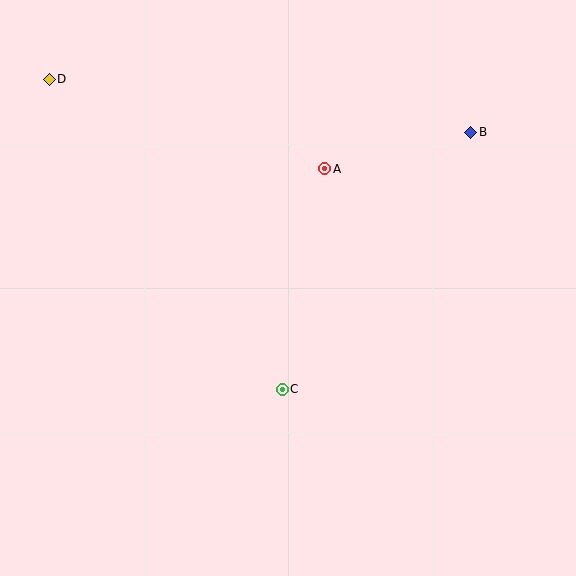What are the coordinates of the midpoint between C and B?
The midpoint between C and B is at (376, 261).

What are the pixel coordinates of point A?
Point A is at (325, 169).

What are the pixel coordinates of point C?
Point C is at (282, 389).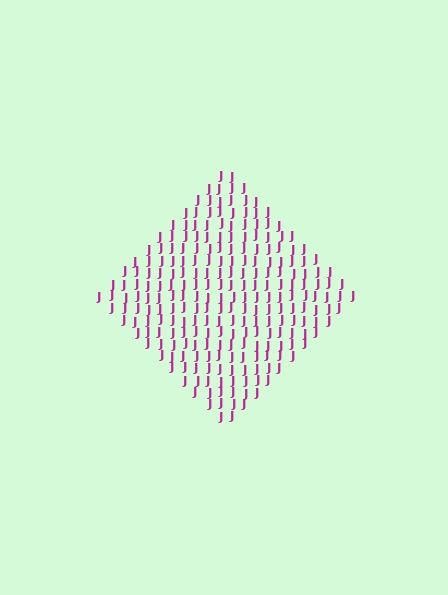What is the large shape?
The large shape is a diamond.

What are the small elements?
The small elements are letter J's.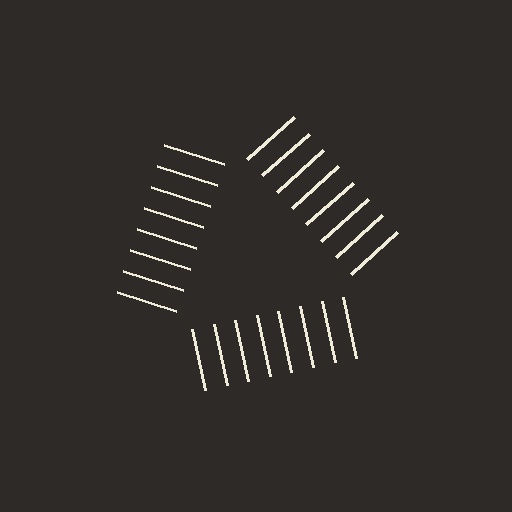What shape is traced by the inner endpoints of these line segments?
An illusory triangle — the line segments terminate on its edges but no continuous stroke is drawn.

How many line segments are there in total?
24 — 8 along each of the 3 edges.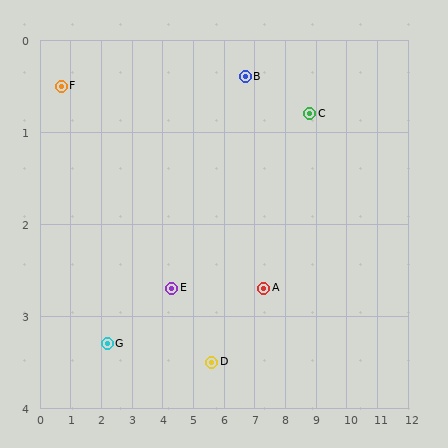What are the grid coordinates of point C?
Point C is at approximately (8.8, 0.8).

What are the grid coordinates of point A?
Point A is at approximately (7.3, 2.7).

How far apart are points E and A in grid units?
Points E and A are about 3.0 grid units apart.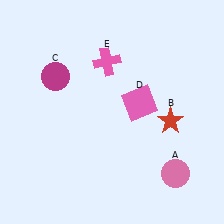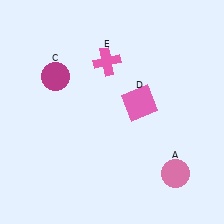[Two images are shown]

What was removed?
The red star (B) was removed in Image 2.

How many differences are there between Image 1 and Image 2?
There is 1 difference between the two images.